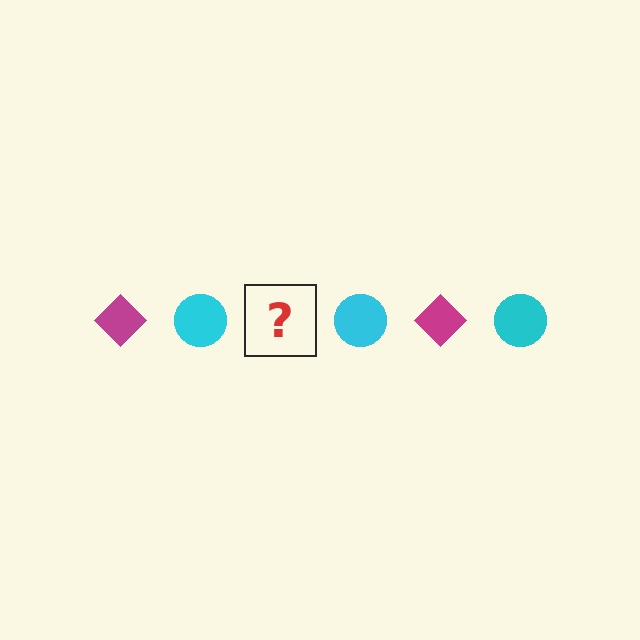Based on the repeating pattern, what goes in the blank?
The blank should be a magenta diamond.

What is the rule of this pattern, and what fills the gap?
The rule is that the pattern alternates between magenta diamond and cyan circle. The gap should be filled with a magenta diamond.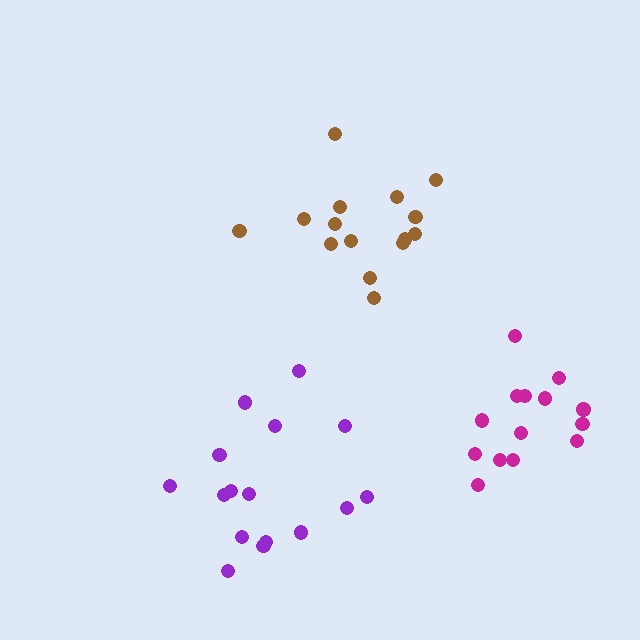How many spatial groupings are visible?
There are 3 spatial groupings.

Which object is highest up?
The brown cluster is topmost.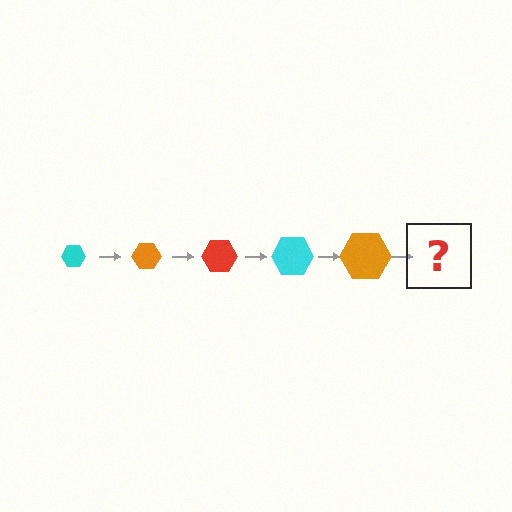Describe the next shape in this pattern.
It should be a red hexagon, larger than the previous one.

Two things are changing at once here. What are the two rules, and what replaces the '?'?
The two rules are that the hexagon grows larger each step and the color cycles through cyan, orange, and red. The '?' should be a red hexagon, larger than the previous one.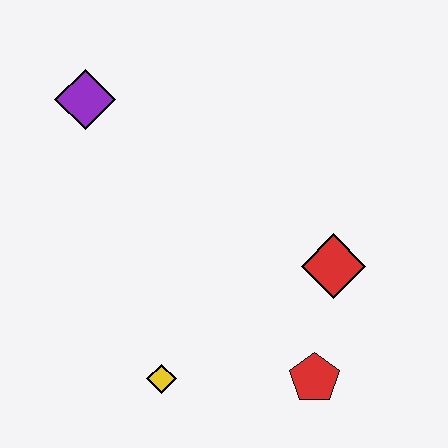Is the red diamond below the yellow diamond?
No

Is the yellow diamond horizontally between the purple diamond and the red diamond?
Yes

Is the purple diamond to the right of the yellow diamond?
No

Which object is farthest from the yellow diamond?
The purple diamond is farthest from the yellow diamond.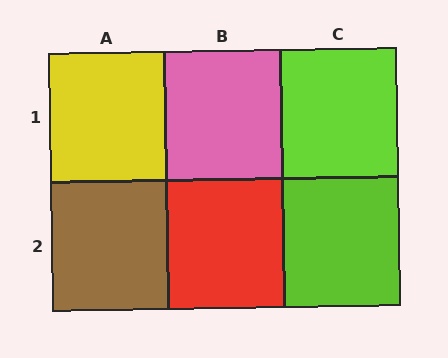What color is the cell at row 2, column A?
Brown.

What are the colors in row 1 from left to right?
Yellow, pink, lime.